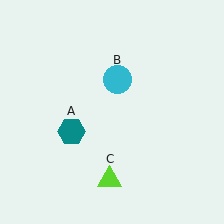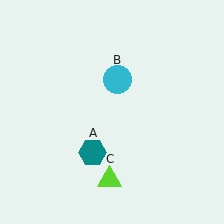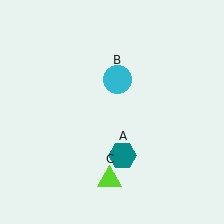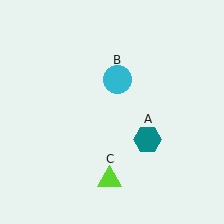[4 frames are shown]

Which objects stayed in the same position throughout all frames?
Cyan circle (object B) and lime triangle (object C) remained stationary.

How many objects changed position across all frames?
1 object changed position: teal hexagon (object A).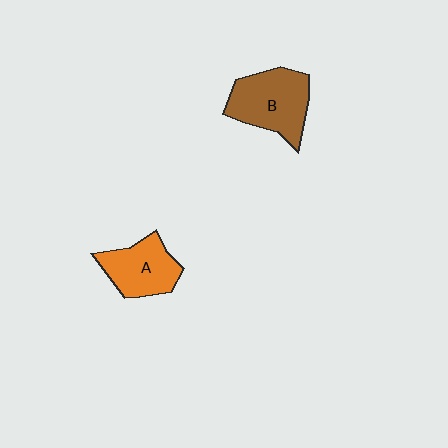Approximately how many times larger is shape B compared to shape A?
Approximately 1.3 times.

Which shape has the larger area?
Shape B (brown).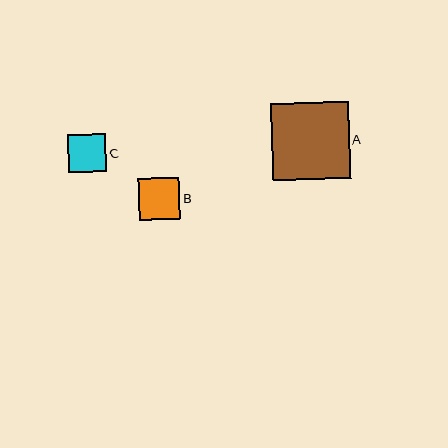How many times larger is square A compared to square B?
Square A is approximately 1.9 times the size of square B.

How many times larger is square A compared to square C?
Square A is approximately 2.0 times the size of square C.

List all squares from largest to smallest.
From largest to smallest: A, B, C.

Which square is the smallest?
Square C is the smallest with a size of approximately 38 pixels.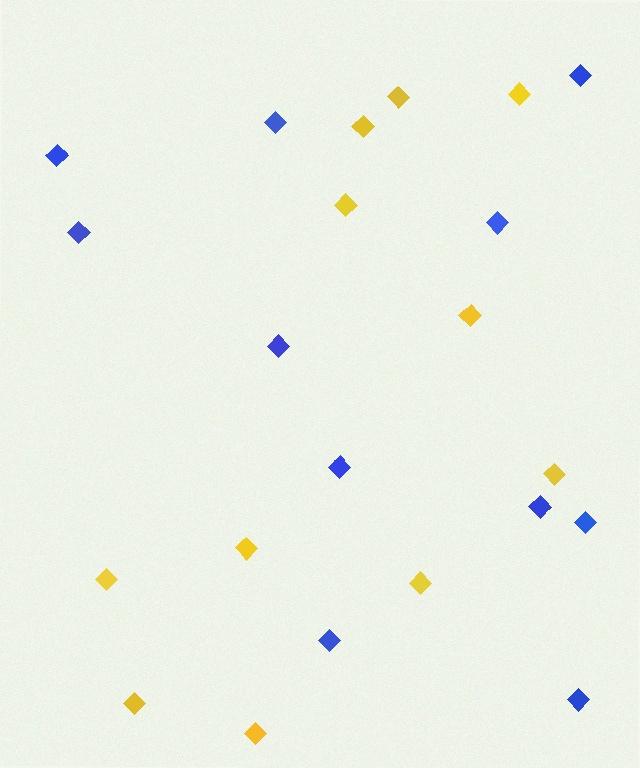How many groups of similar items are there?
There are 2 groups: one group of blue diamonds (11) and one group of yellow diamonds (11).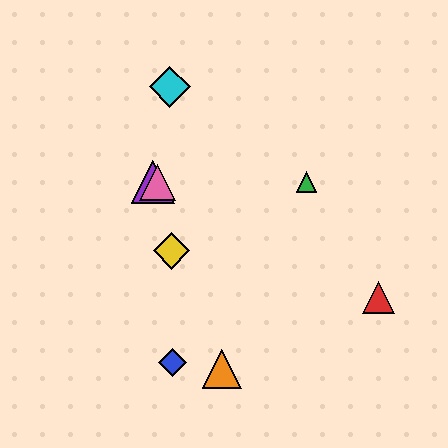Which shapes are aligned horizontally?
The green triangle, the purple triangle, the pink triangle are aligned horizontally.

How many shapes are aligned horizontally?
3 shapes (the green triangle, the purple triangle, the pink triangle) are aligned horizontally.